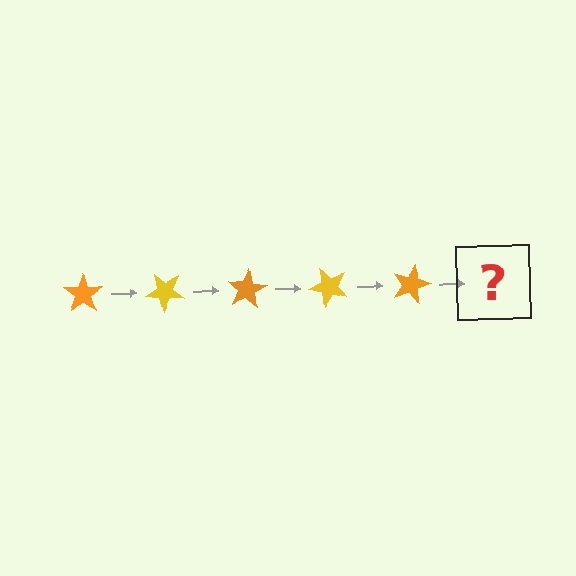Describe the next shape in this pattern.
It should be a yellow star, rotated 200 degrees from the start.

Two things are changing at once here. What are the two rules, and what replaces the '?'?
The two rules are that it rotates 40 degrees each step and the color cycles through orange and yellow. The '?' should be a yellow star, rotated 200 degrees from the start.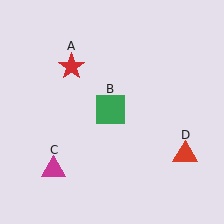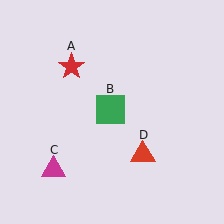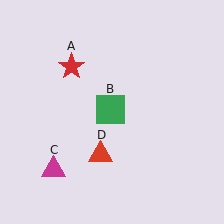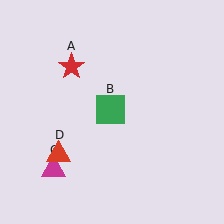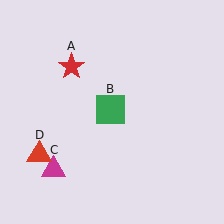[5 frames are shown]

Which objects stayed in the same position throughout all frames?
Red star (object A) and green square (object B) and magenta triangle (object C) remained stationary.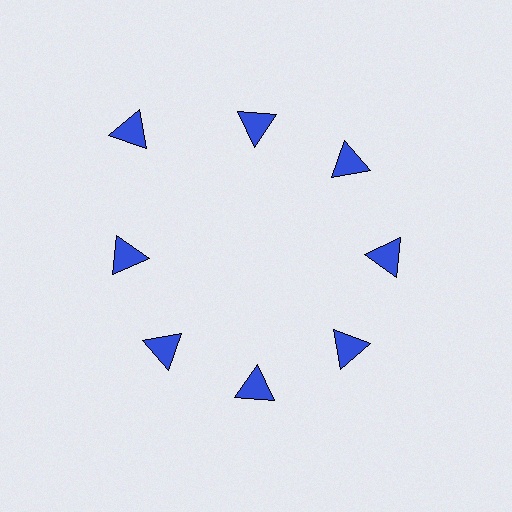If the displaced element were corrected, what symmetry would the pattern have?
It would have 8-fold rotational symmetry — the pattern would map onto itself every 45 degrees.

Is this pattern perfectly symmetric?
No. The 8 blue triangles are arranged in a ring, but one element near the 10 o'clock position is pushed outward from the center, breaking the 8-fold rotational symmetry.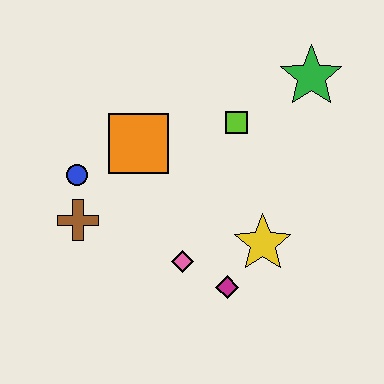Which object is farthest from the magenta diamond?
The green star is farthest from the magenta diamond.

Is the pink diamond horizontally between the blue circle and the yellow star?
Yes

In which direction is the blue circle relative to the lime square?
The blue circle is to the left of the lime square.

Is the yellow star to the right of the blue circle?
Yes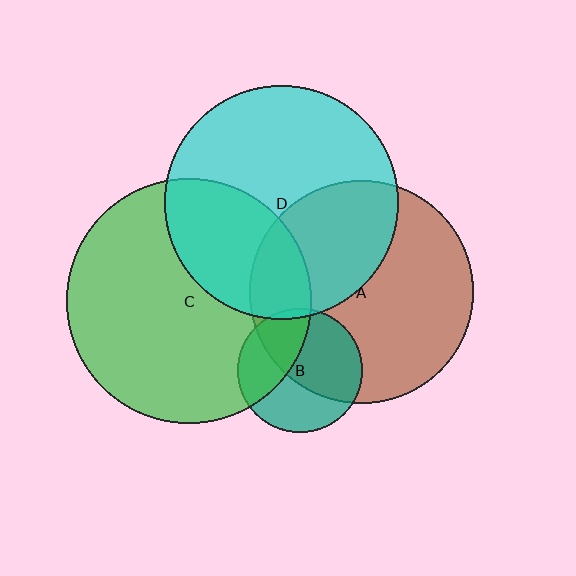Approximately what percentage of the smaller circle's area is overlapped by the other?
Approximately 15%.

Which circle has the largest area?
Circle C (green).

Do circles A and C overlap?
Yes.